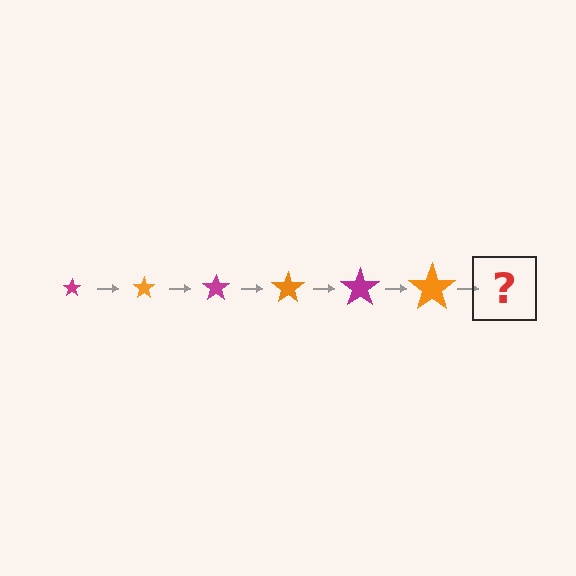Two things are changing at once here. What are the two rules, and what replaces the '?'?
The two rules are that the star grows larger each step and the color cycles through magenta and orange. The '?' should be a magenta star, larger than the previous one.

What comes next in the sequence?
The next element should be a magenta star, larger than the previous one.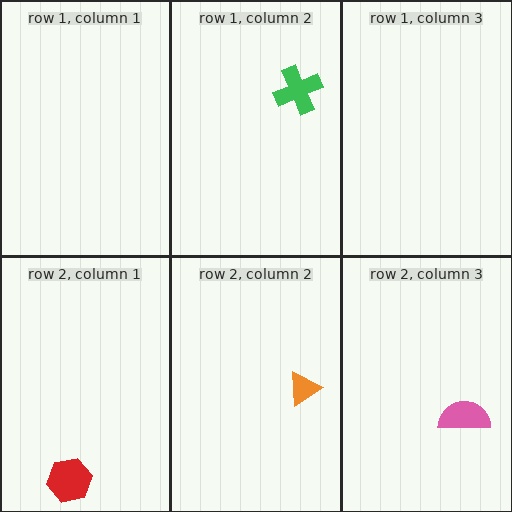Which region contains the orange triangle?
The row 2, column 2 region.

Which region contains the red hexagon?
The row 2, column 1 region.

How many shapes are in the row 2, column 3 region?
1.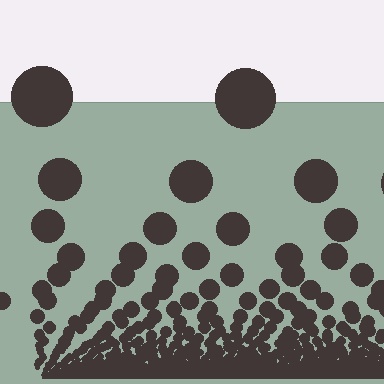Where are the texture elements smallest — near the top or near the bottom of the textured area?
Near the bottom.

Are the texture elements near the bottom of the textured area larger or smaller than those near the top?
Smaller. The gradient is inverted — elements near the bottom are smaller and denser.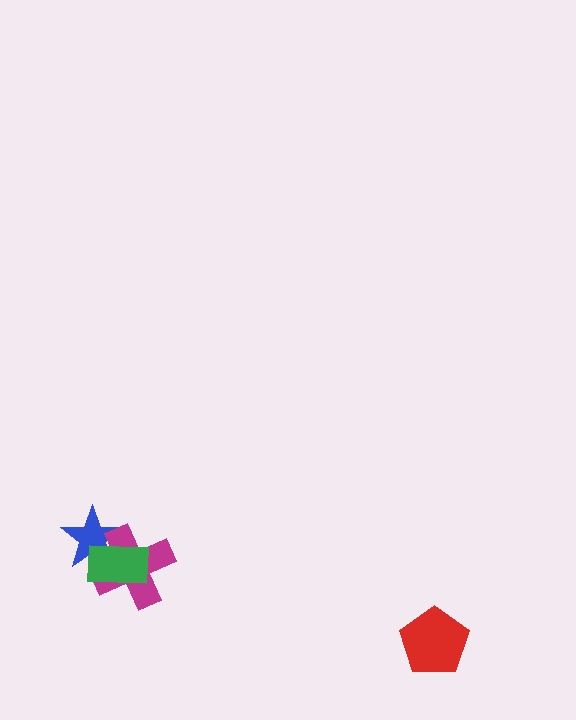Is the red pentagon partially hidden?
No, no other shape covers it.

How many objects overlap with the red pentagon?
0 objects overlap with the red pentagon.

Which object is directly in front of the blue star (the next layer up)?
The magenta cross is directly in front of the blue star.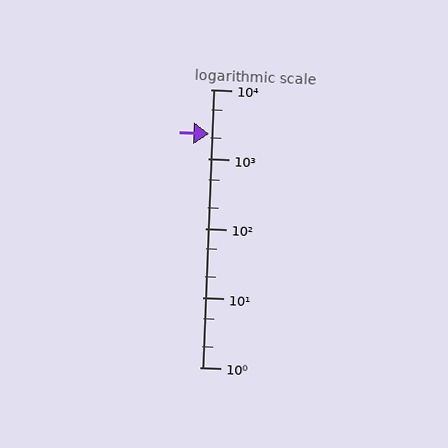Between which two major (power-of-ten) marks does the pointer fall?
The pointer is between 1000 and 10000.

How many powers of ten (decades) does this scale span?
The scale spans 4 decades, from 1 to 10000.